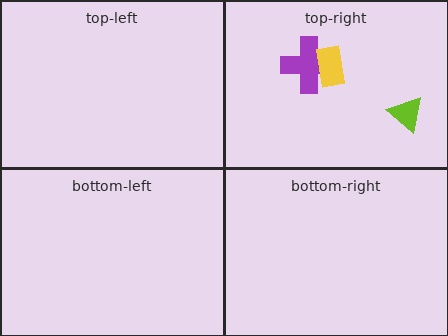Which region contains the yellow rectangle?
The top-right region.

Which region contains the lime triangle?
The top-right region.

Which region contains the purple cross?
The top-right region.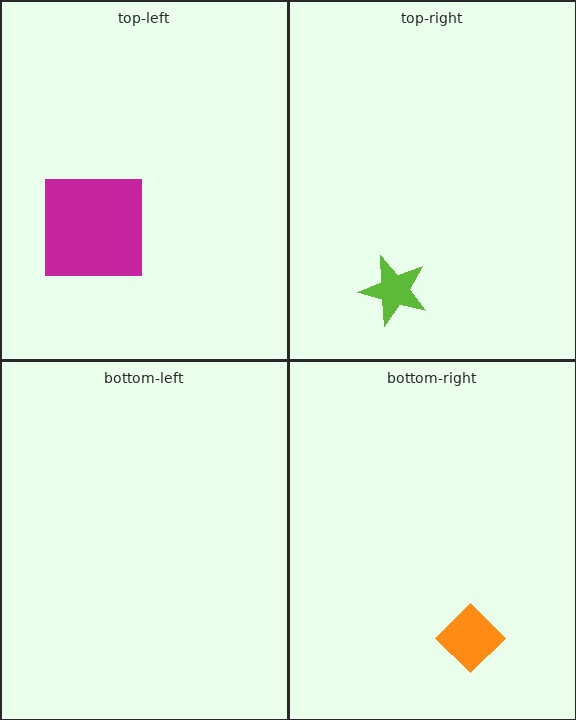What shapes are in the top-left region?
The magenta square.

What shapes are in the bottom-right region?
The orange diamond.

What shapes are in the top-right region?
The lime star.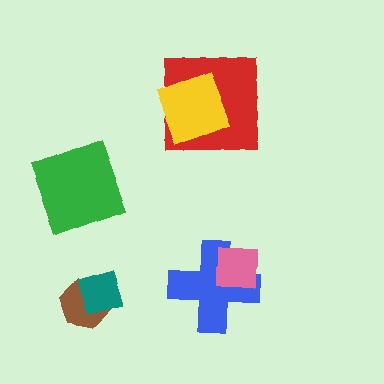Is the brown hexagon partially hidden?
Yes, it is partially covered by another shape.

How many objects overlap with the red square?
1 object overlaps with the red square.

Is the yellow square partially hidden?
No, no other shape covers it.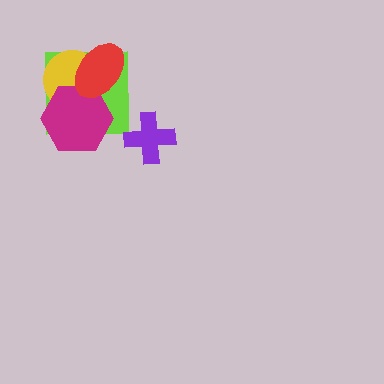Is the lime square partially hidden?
Yes, it is partially covered by another shape.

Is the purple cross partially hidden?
No, no other shape covers it.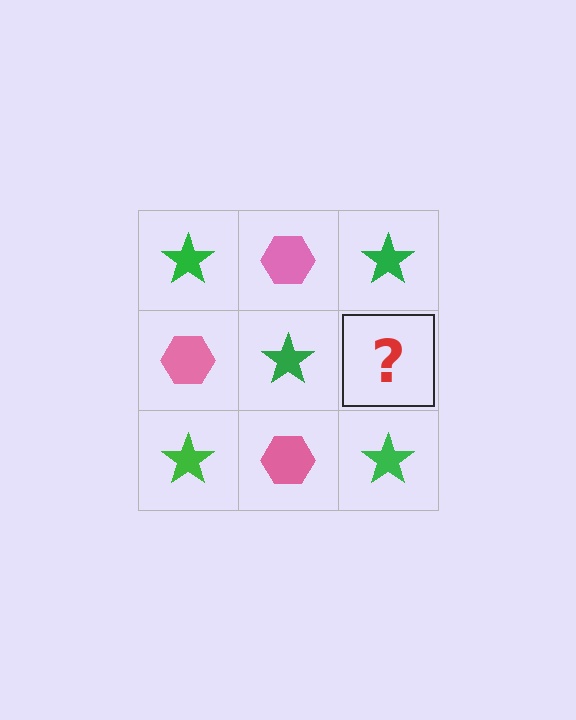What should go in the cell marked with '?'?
The missing cell should contain a pink hexagon.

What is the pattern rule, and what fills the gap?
The rule is that it alternates green star and pink hexagon in a checkerboard pattern. The gap should be filled with a pink hexagon.